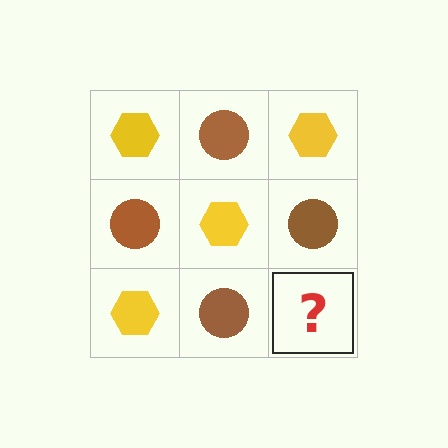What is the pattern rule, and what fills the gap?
The rule is that it alternates yellow hexagon and brown circle in a checkerboard pattern. The gap should be filled with a yellow hexagon.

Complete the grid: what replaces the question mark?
The question mark should be replaced with a yellow hexagon.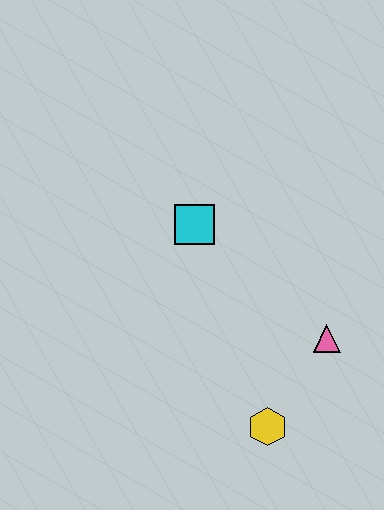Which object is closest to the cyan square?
The pink triangle is closest to the cyan square.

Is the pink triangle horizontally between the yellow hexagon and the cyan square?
No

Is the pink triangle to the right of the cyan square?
Yes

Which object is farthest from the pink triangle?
The cyan square is farthest from the pink triangle.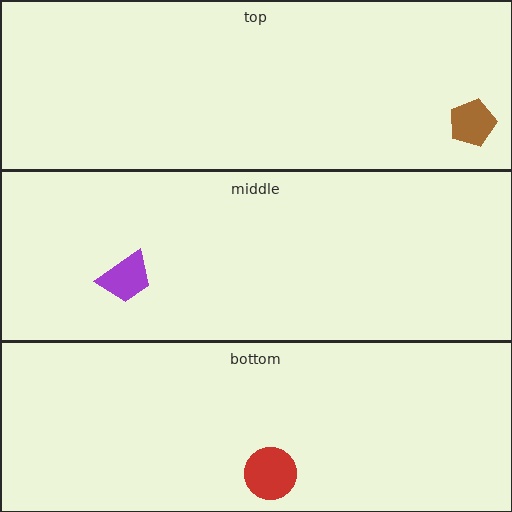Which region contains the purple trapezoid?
The middle region.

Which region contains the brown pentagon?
The top region.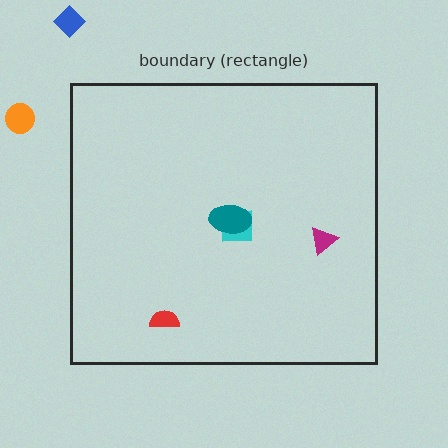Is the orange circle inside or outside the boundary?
Outside.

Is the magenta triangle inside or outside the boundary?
Inside.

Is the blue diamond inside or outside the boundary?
Outside.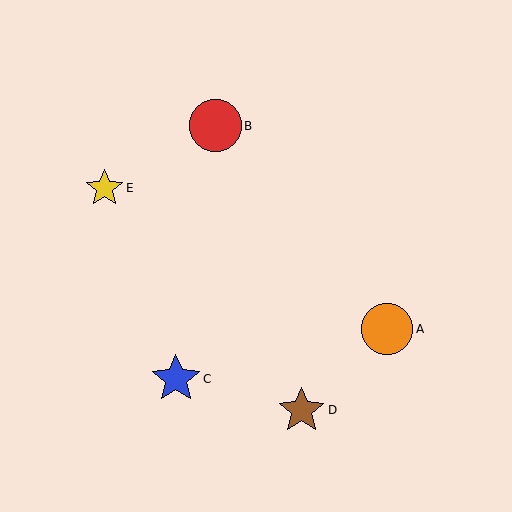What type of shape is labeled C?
Shape C is a blue star.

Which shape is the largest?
The red circle (labeled B) is the largest.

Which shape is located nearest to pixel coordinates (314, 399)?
The brown star (labeled D) at (302, 410) is nearest to that location.